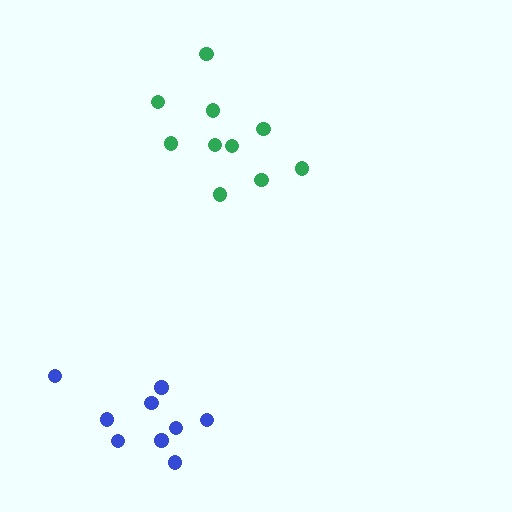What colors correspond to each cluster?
The clusters are colored: green, blue.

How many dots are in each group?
Group 1: 10 dots, Group 2: 9 dots (19 total).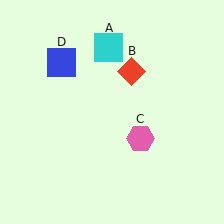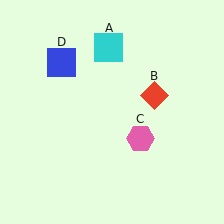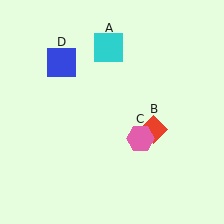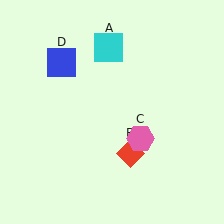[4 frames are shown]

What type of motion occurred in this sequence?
The red diamond (object B) rotated clockwise around the center of the scene.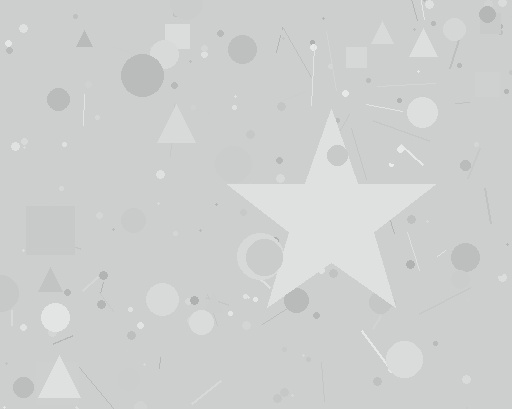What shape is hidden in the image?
A star is hidden in the image.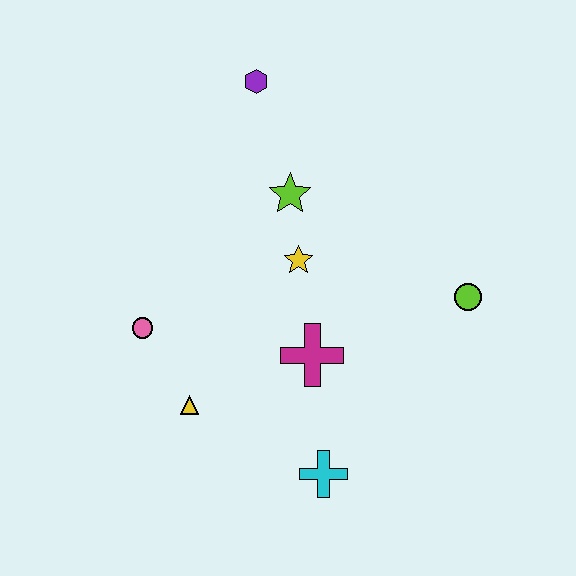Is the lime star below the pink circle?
No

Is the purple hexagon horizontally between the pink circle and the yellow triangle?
No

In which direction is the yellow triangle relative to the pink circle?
The yellow triangle is below the pink circle.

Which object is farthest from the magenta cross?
The purple hexagon is farthest from the magenta cross.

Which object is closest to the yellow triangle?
The pink circle is closest to the yellow triangle.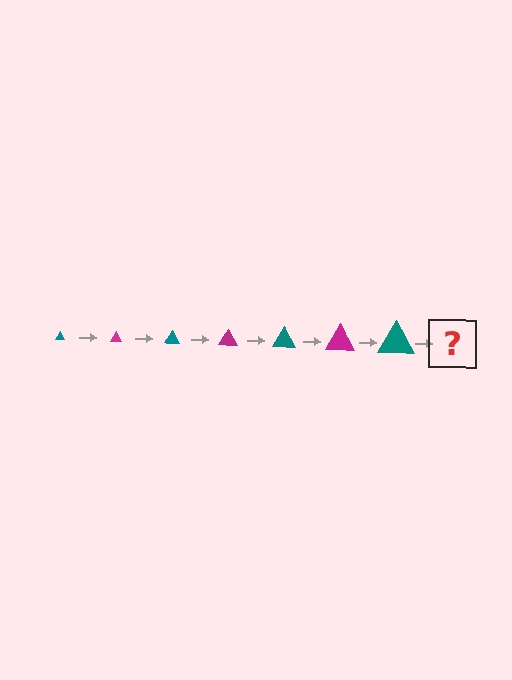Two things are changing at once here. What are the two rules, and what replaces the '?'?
The two rules are that the triangle grows larger each step and the color cycles through teal and magenta. The '?' should be a magenta triangle, larger than the previous one.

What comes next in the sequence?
The next element should be a magenta triangle, larger than the previous one.